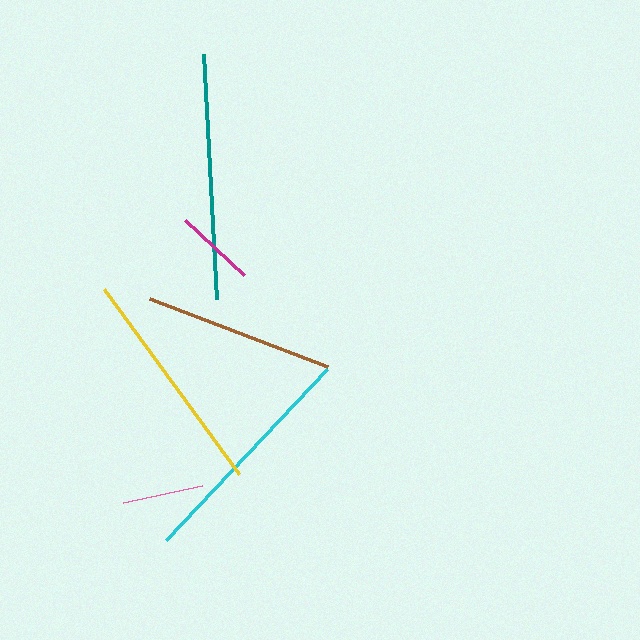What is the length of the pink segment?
The pink segment is approximately 81 pixels long.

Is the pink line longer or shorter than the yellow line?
The yellow line is longer than the pink line.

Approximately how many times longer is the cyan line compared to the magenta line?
The cyan line is approximately 2.9 times the length of the magenta line.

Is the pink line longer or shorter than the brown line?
The brown line is longer than the pink line.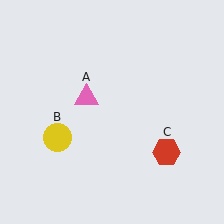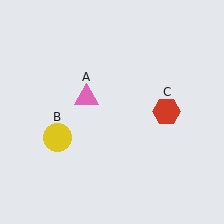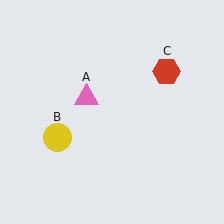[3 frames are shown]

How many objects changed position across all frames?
1 object changed position: red hexagon (object C).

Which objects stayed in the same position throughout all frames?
Pink triangle (object A) and yellow circle (object B) remained stationary.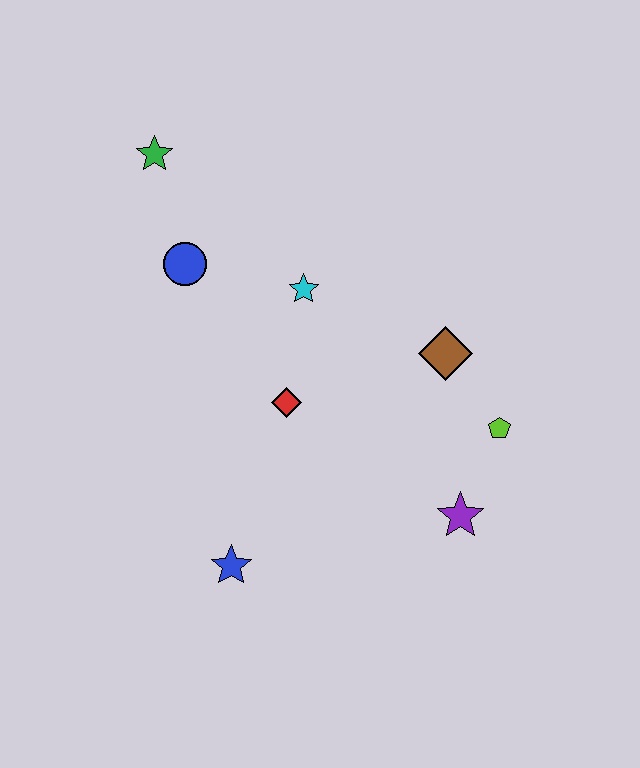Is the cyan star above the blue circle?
No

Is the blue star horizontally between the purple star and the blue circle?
Yes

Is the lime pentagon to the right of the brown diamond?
Yes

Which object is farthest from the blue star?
The green star is farthest from the blue star.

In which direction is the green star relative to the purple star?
The green star is above the purple star.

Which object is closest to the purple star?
The lime pentagon is closest to the purple star.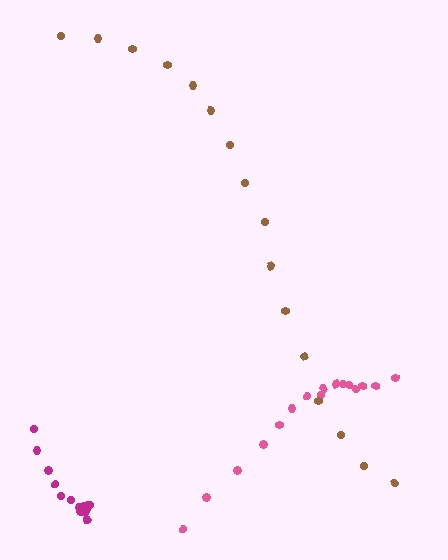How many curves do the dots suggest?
There are 3 distinct paths.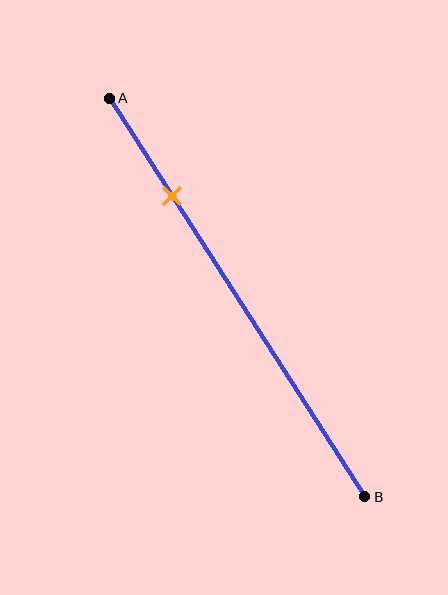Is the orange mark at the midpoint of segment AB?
No, the mark is at about 25% from A, not at the 50% midpoint.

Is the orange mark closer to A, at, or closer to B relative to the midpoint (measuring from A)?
The orange mark is closer to point A than the midpoint of segment AB.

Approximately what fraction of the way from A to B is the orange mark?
The orange mark is approximately 25% of the way from A to B.